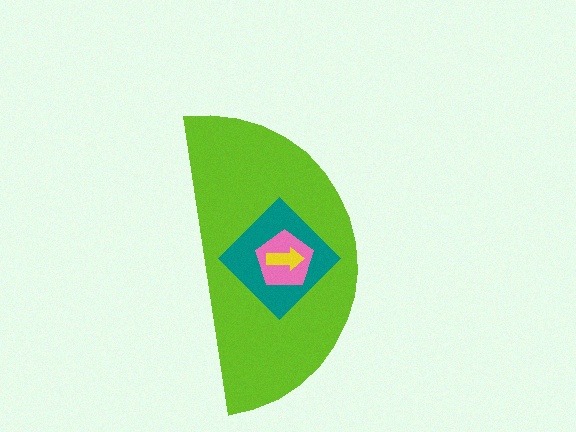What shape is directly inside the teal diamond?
The pink pentagon.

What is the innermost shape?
The yellow arrow.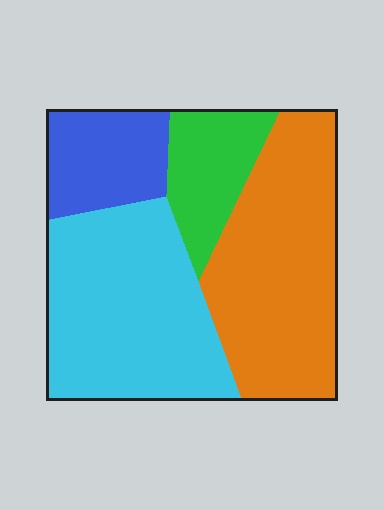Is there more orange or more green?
Orange.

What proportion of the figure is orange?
Orange takes up between a third and a half of the figure.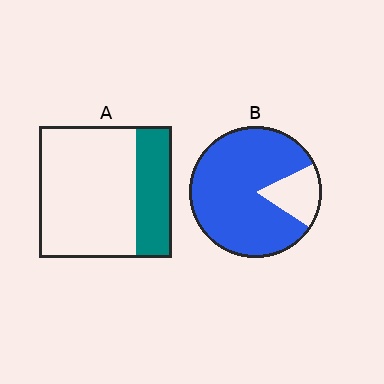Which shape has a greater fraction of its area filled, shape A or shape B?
Shape B.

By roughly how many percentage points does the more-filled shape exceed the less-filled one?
By roughly 55 percentage points (B over A).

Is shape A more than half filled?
No.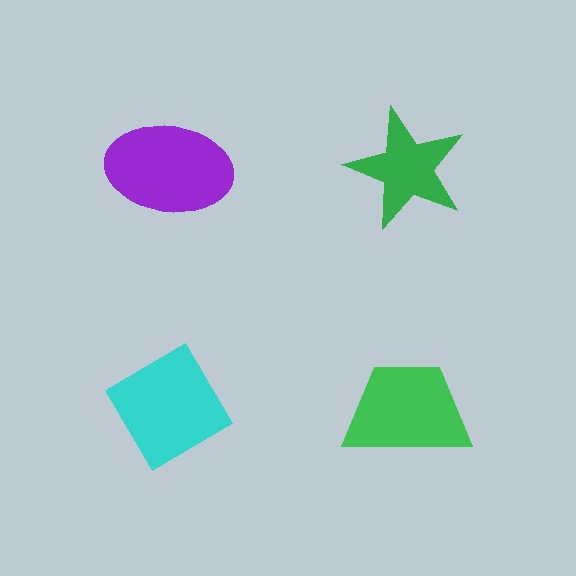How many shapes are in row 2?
2 shapes.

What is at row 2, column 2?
A green trapezoid.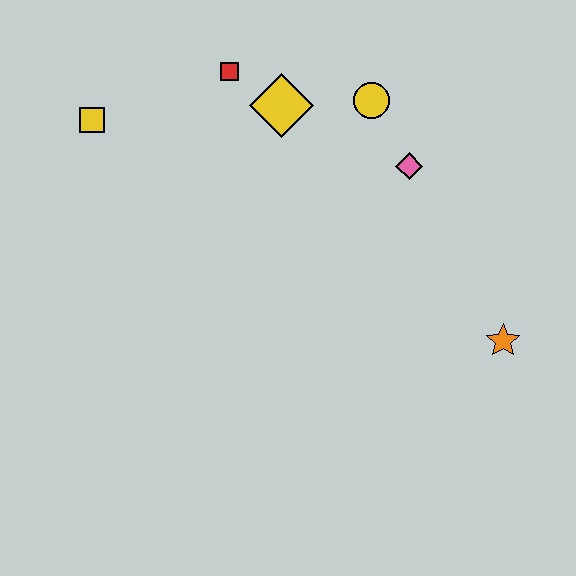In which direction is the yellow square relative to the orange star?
The yellow square is to the left of the orange star.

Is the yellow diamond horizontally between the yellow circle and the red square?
Yes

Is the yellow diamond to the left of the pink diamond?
Yes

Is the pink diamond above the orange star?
Yes